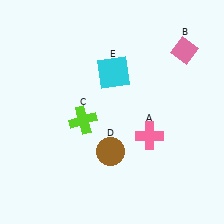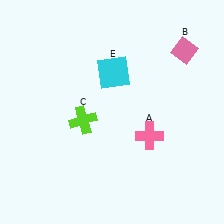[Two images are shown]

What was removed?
The brown circle (D) was removed in Image 2.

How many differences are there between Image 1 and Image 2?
There is 1 difference between the two images.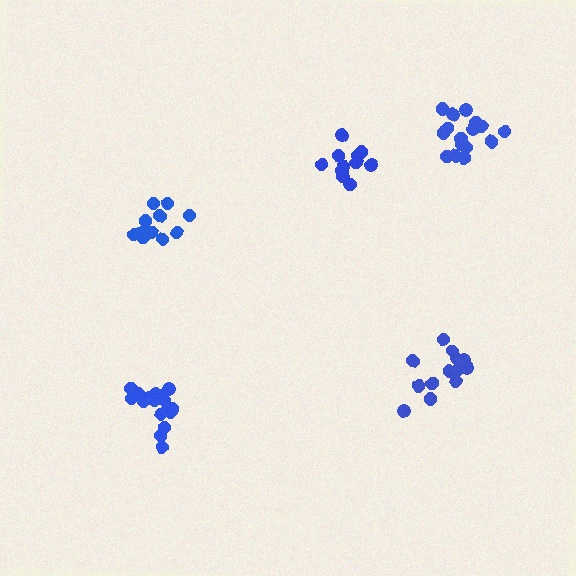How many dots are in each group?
Group 1: 12 dots, Group 2: 14 dots, Group 3: 17 dots, Group 4: 11 dots, Group 5: 17 dots (71 total).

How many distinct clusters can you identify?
There are 5 distinct clusters.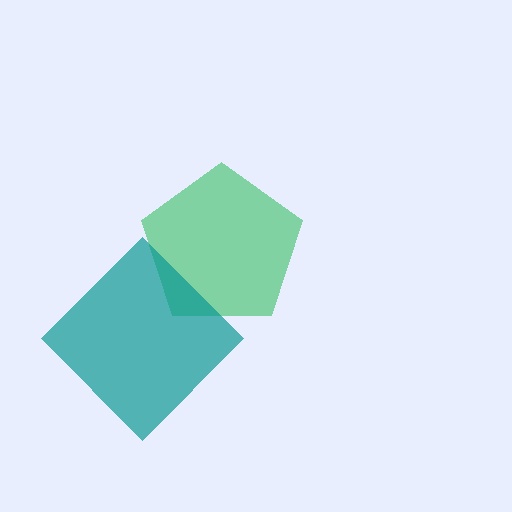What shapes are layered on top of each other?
The layered shapes are: a green pentagon, a teal diamond.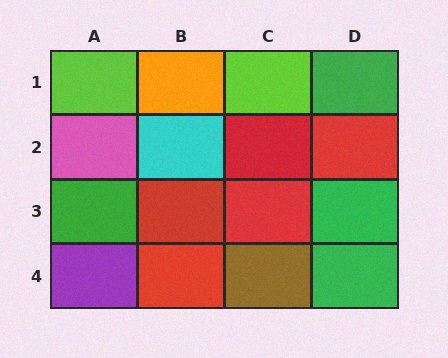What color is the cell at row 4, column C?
Brown.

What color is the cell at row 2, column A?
Pink.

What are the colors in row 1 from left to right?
Lime, orange, lime, green.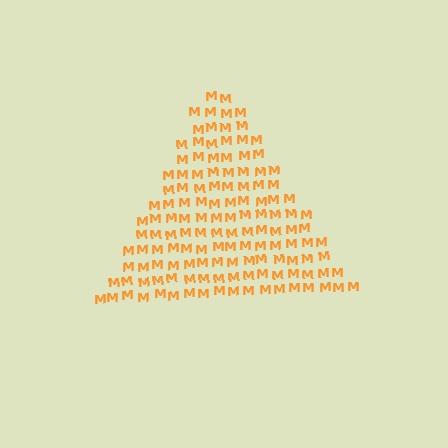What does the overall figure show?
The overall figure shows a triangle.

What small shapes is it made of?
It is made of small letter M's.